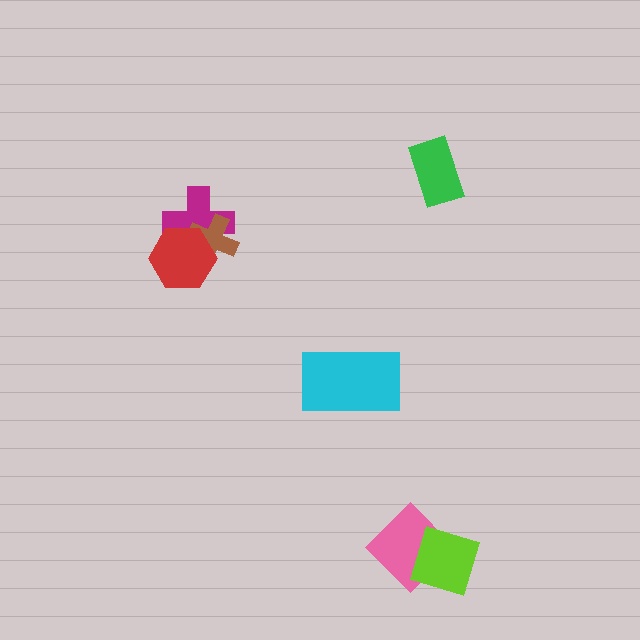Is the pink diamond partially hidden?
Yes, it is partially covered by another shape.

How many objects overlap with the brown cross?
2 objects overlap with the brown cross.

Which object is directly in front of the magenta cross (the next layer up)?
The brown cross is directly in front of the magenta cross.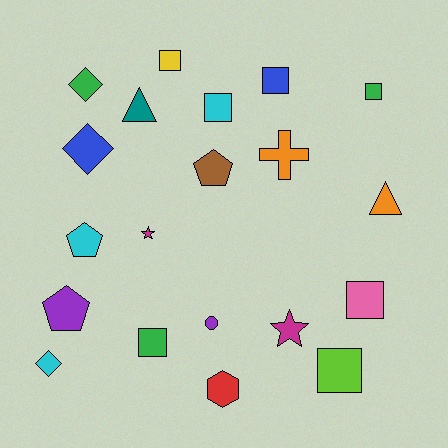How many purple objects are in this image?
There are 2 purple objects.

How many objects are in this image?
There are 20 objects.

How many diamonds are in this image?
There are 3 diamonds.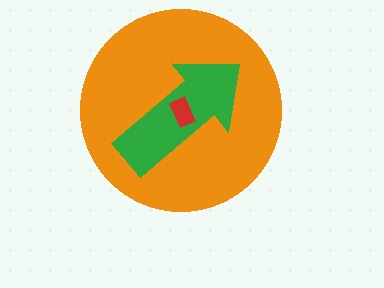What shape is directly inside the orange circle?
The green arrow.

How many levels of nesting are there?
3.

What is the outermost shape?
The orange circle.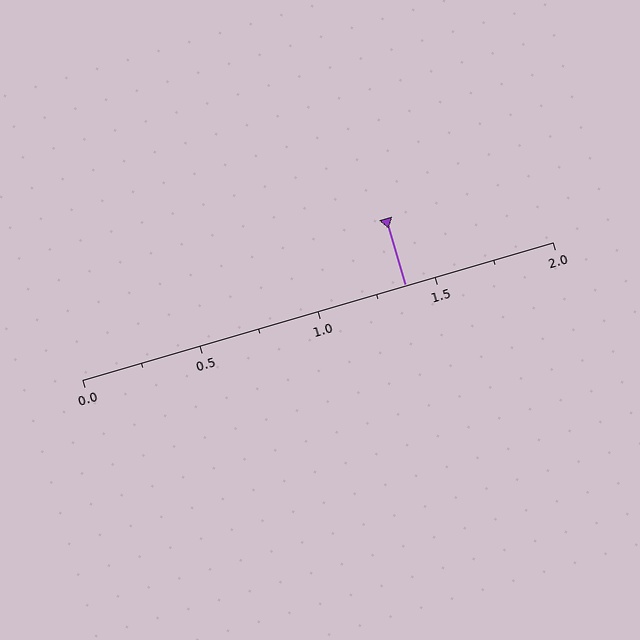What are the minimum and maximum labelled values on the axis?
The axis runs from 0.0 to 2.0.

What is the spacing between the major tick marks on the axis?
The major ticks are spaced 0.5 apart.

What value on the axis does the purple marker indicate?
The marker indicates approximately 1.38.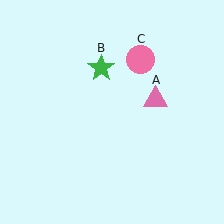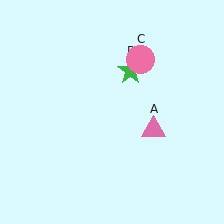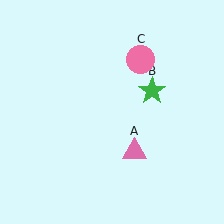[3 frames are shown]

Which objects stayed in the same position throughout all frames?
Pink circle (object C) remained stationary.